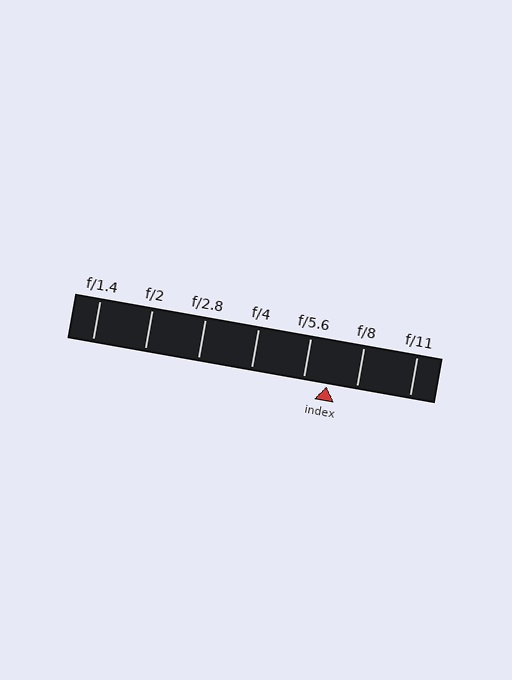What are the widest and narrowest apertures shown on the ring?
The widest aperture shown is f/1.4 and the narrowest is f/11.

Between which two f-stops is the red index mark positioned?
The index mark is between f/5.6 and f/8.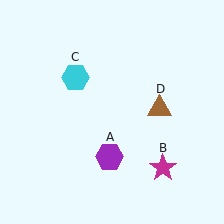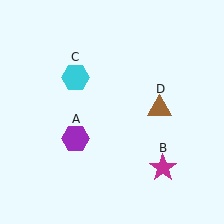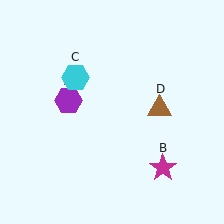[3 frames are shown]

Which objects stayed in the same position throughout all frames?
Magenta star (object B) and cyan hexagon (object C) and brown triangle (object D) remained stationary.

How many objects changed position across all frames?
1 object changed position: purple hexagon (object A).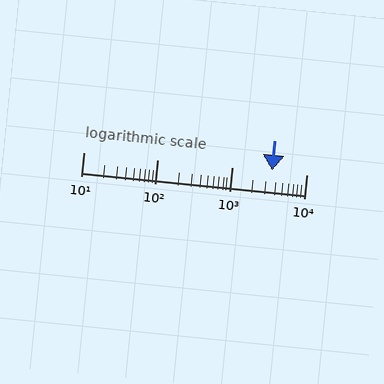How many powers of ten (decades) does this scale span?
The scale spans 3 decades, from 10 to 10000.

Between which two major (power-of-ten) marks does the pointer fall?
The pointer is between 1000 and 10000.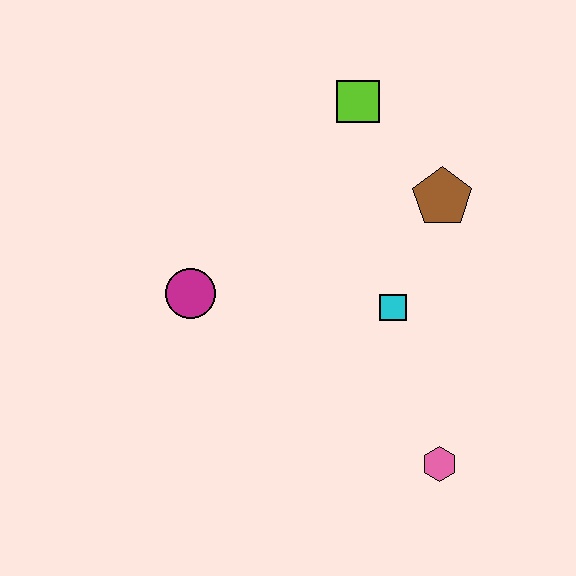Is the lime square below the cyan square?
No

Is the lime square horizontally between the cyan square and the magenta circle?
Yes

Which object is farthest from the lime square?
The pink hexagon is farthest from the lime square.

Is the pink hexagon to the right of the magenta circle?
Yes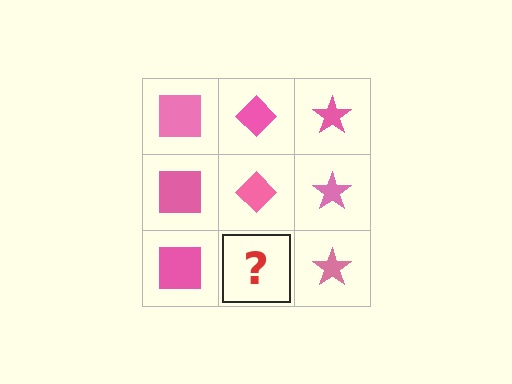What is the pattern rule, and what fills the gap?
The rule is that each column has a consistent shape. The gap should be filled with a pink diamond.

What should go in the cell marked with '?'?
The missing cell should contain a pink diamond.